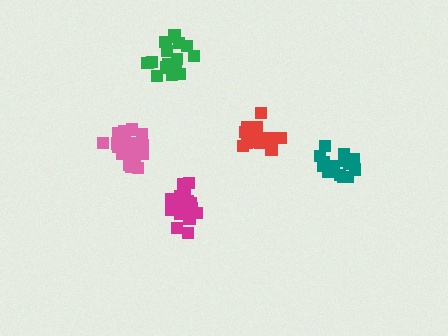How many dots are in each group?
Group 1: 16 dots, Group 2: 20 dots, Group 3: 16 dots, Group 4: 20 dots, Group 5: 21 dots (93 total).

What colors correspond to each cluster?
The clusters are colored: teal, red, green, magenta, pink.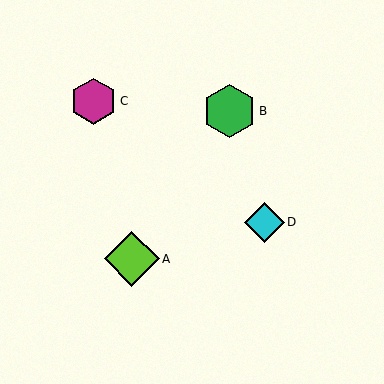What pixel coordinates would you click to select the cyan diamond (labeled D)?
Click at (264, 222) to select the cyan diamond D.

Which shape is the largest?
The lime diamond (labeled A) is the largest.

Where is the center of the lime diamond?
The center of the lime diamond is at (132, 259).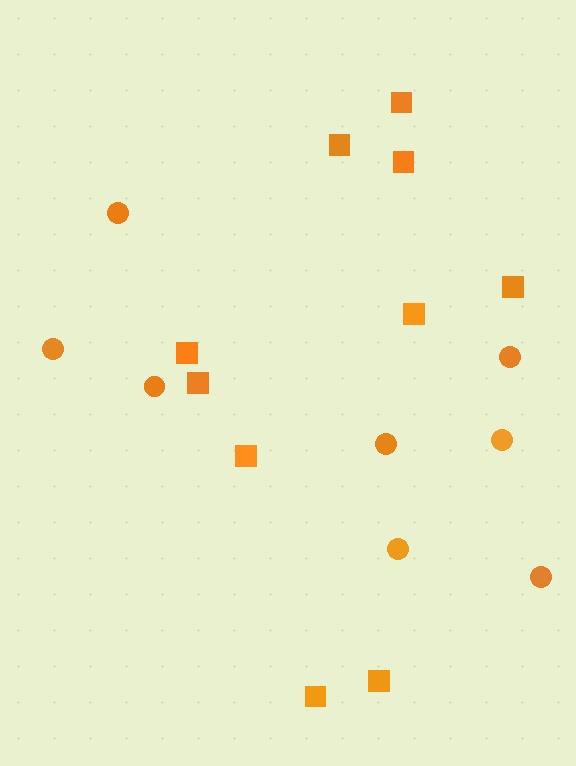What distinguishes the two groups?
There are 2 groups: one group of squares (10) and one group of circles (8).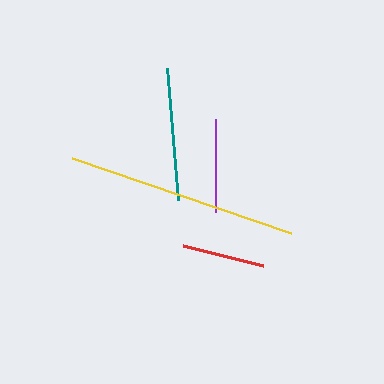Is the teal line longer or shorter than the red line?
The teal line is longer than the red line.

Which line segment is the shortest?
The red line is the shortest at approximately 83 pixels.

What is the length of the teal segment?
The teal segment is approximately 132 pixels long.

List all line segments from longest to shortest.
From longest to shortest: yellow, teal, purple, red.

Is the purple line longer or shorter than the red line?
The purple line is longer than the red line.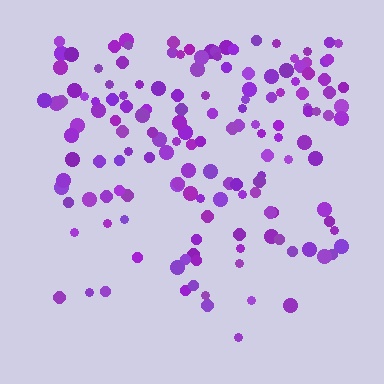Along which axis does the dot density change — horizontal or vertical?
Vertical.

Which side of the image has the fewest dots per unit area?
The bottom.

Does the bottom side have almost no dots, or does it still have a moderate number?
Still a moderate number, just noticeably fewer than the top.